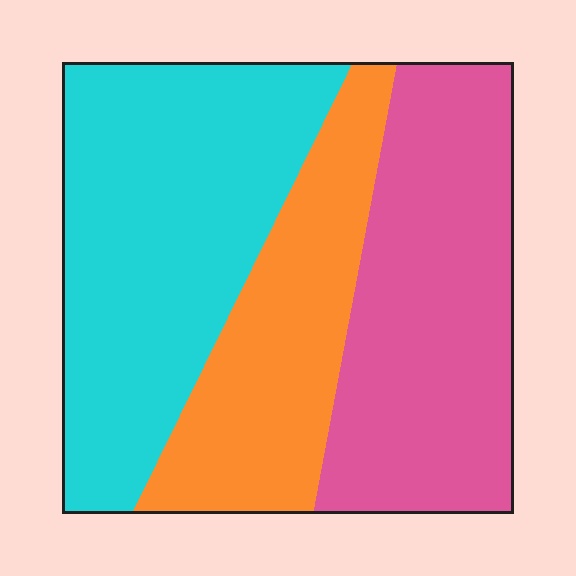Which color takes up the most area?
Cyan, at roughly 40%.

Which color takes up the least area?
Orange, at roughly 25%.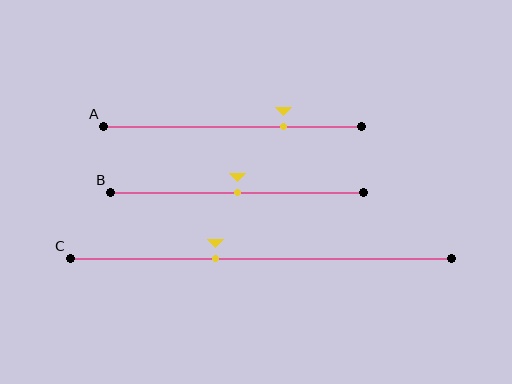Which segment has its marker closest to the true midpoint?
Segment B has its marker closest to the true midpoint.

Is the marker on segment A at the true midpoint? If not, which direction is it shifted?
No, the marker on segment A is shifted to the right by about 20% of the segment length.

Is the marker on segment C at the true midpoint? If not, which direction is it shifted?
No, the marker on segment C is shifted to the left by about 12% of the segment length.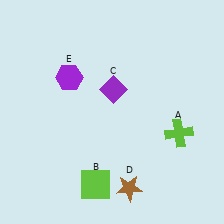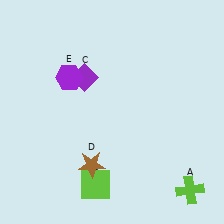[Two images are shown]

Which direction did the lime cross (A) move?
The lime cross (A) moved down.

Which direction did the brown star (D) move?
The brown star (D) moved left.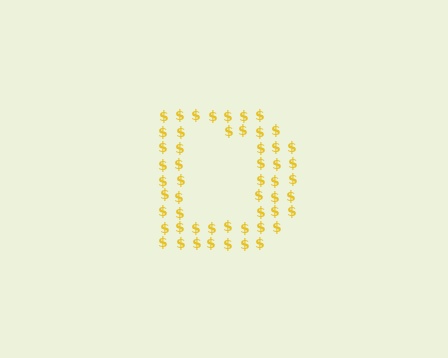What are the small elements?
The small elements are dollar signs.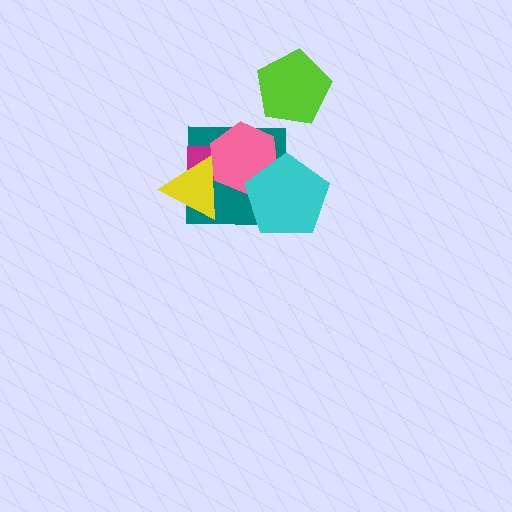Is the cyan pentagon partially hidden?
No, no other shape covers it.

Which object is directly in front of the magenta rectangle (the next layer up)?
The pink hexagon is directly in front of the magenta rectangle.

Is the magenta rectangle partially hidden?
Yes, it is partially covered by another shape.